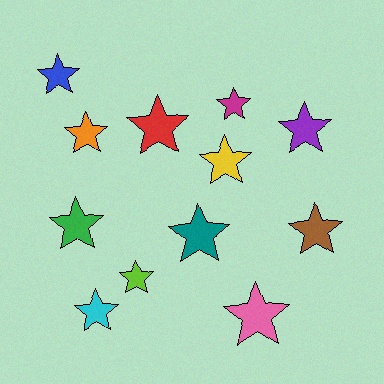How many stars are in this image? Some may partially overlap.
There are 12 stars.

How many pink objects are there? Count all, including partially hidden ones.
There is 1 pink object.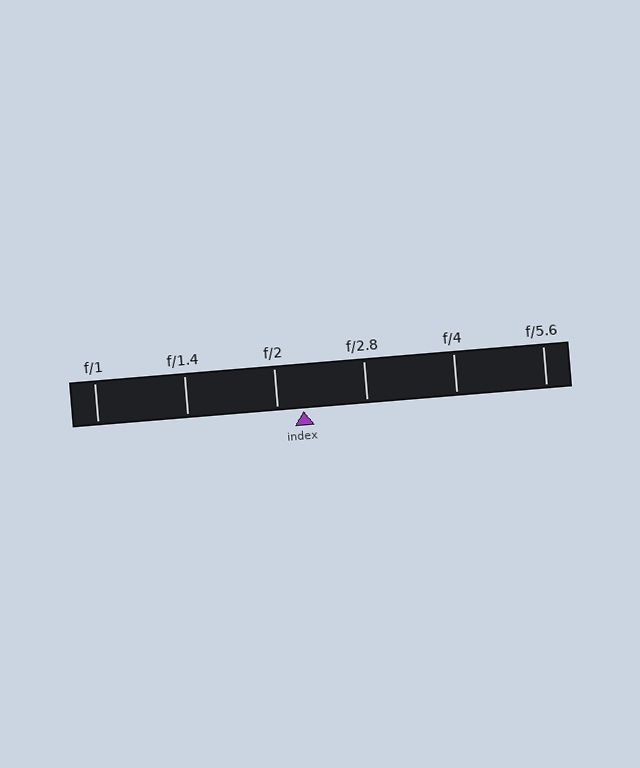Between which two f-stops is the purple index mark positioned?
The index mark is between f/2 and f/2.8.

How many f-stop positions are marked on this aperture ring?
There are 6 f-stop positions marked.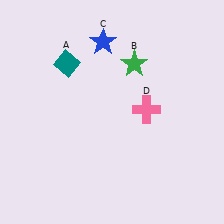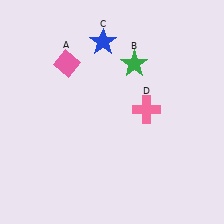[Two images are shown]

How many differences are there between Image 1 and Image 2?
There is 1 difference between the two images.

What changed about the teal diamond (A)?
In Image 1, A is teal. In Image 2, it changed to pink.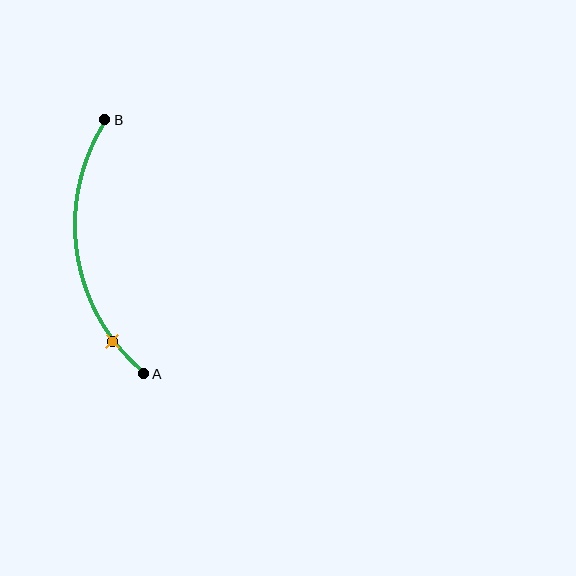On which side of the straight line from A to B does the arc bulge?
The arc bulges to the left of the straight line connecting A and B.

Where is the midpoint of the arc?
The arc midpoint is the point on the curve farthest from the straight line joining A and B. It sits to the left of that line.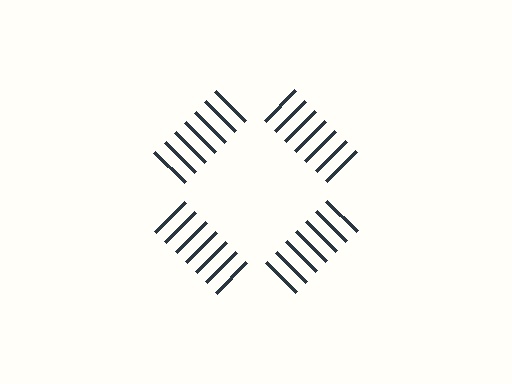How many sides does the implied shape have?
4 sides — the line-ends trace a square.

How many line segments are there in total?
28 — 7 along each of the 4 edges.